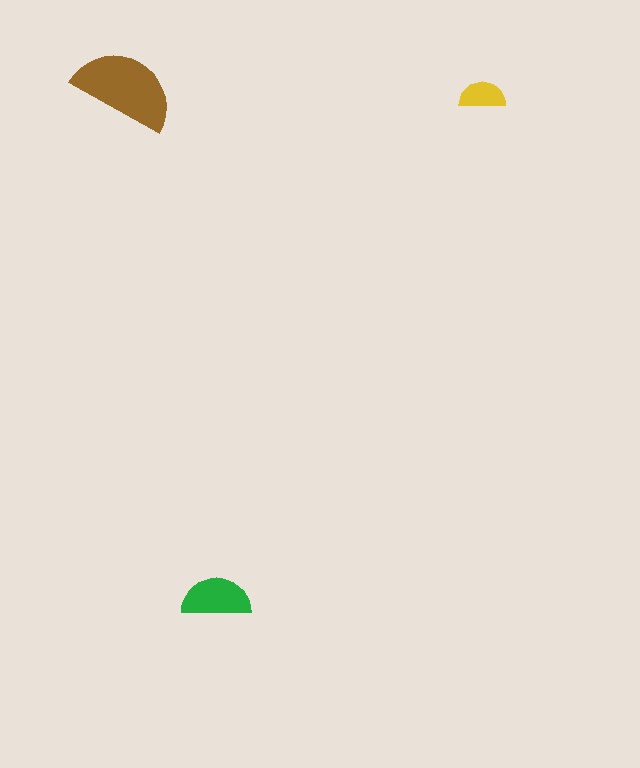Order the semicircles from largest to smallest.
the brown one, the green one, the yellow one.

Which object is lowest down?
The green semicircle is bottommost.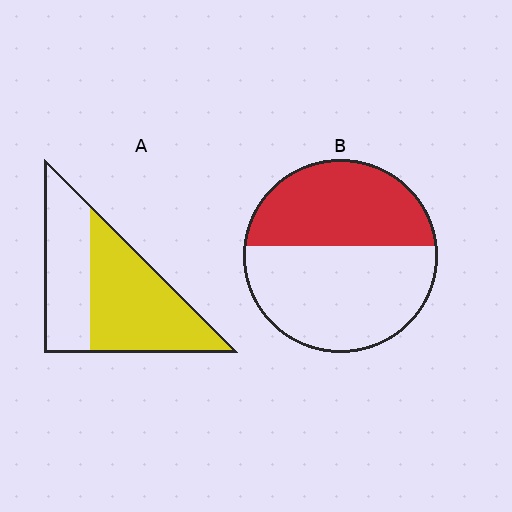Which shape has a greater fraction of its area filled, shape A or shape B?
Shape A.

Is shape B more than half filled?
No.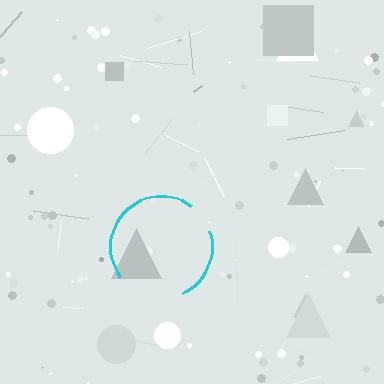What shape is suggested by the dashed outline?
The dashed outline suggests a circle.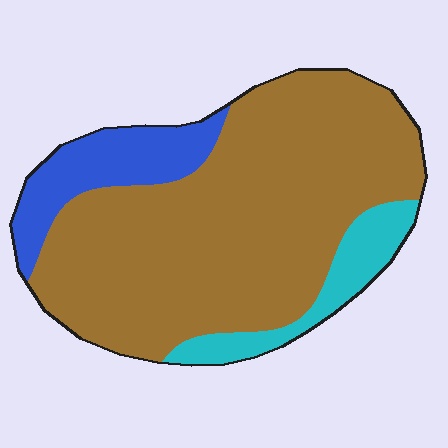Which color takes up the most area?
Brown, at roughly 75%.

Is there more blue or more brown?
Brown.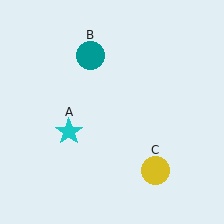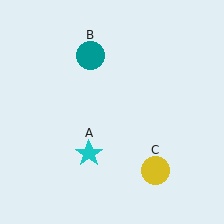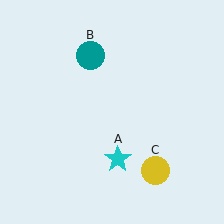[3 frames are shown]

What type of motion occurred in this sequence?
The cyan star (object A) rotated counterclockwise around the center of the scene.